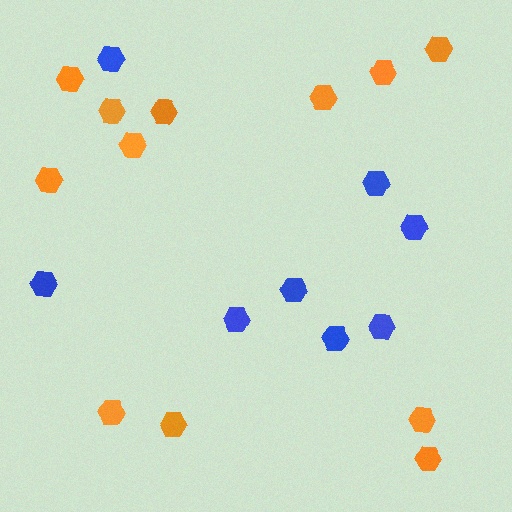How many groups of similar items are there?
There are 2 groups: one group of blue hexagons (8) and one group of orange hexagons (12).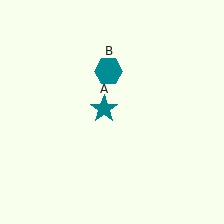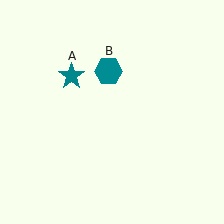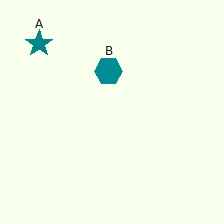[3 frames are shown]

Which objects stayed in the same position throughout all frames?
Teal hexagon (object B) remained stationary.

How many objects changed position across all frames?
1 object changed position: teal star (object A).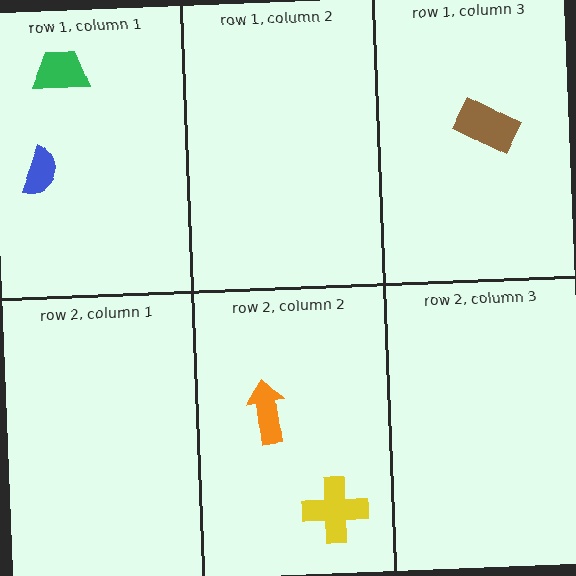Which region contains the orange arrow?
The row 2, column 2 region.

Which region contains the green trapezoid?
The row 1, column 1 region.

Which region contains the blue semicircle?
The row 1, column 1 region.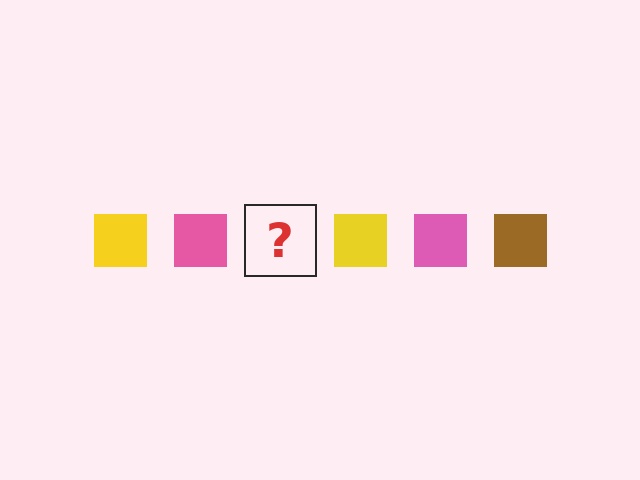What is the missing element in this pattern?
The missing element is a brown square.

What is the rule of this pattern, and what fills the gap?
The rule is that the pattern cycles through yellow, pink, brown squares. The gap should be filled with a brown square.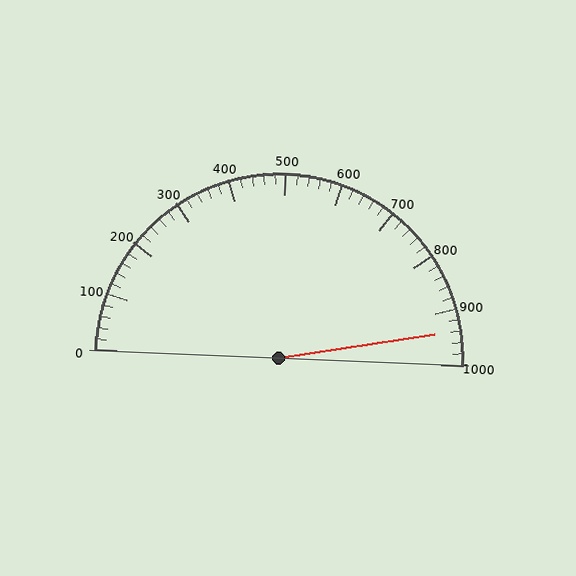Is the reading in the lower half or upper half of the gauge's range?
The reading is in the upper half of the range (0 to 1000).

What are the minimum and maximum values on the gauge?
The gauge ranges from 0 to 1000.